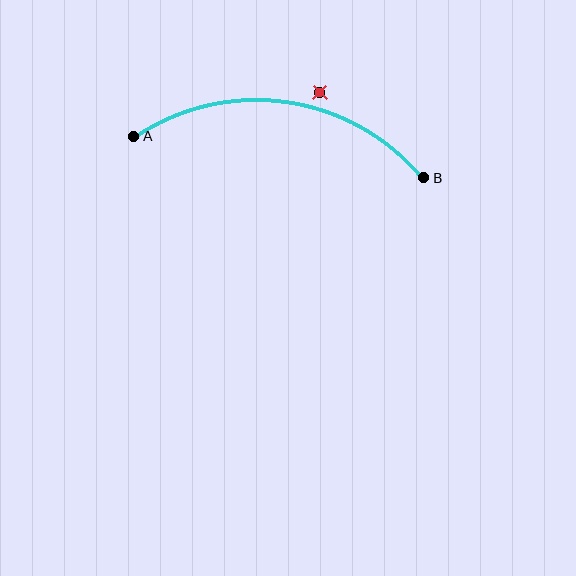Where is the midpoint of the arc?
The arc midpoint is the point on the curve farthest from the straight line joining A and B. It sits above that line.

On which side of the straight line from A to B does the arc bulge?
The arc bulges above the straight line connecting A and B.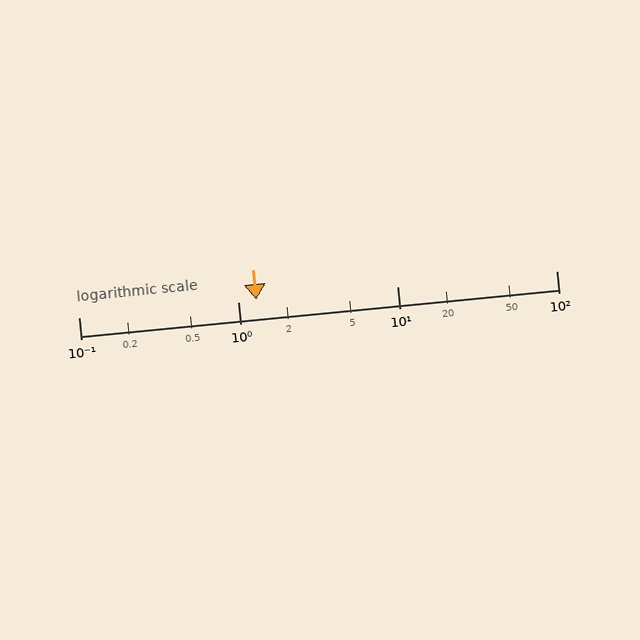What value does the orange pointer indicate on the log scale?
The pointer indicates approximately 1.3.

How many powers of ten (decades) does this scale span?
The scale spans 3 decades, from 0.1 to 100.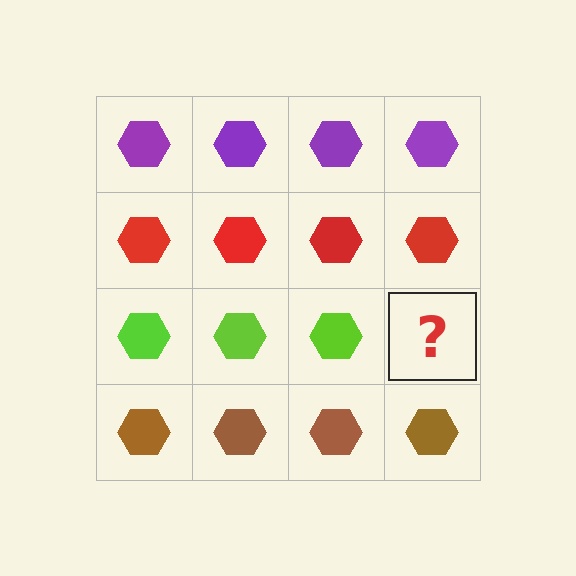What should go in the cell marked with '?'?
The missing cell should contain a lime hexagon.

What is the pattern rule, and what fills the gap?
The rule is that each row has a consistent color. The gap should be filled with a lime hexagon.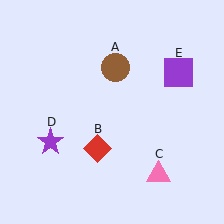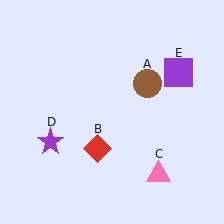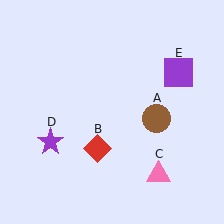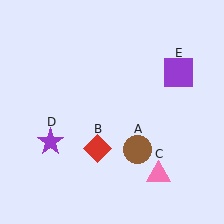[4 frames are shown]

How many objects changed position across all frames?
1 object changed position: brown circle (object A).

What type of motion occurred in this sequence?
The brown circle (object A) rotated clockwise around the center of the scene.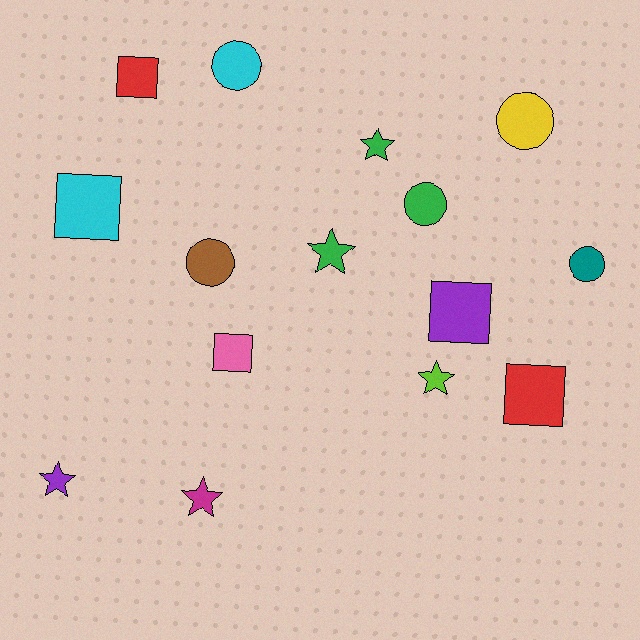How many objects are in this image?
There are 15 objects.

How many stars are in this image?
There are 5 stars.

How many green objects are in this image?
There are 3 green objects.